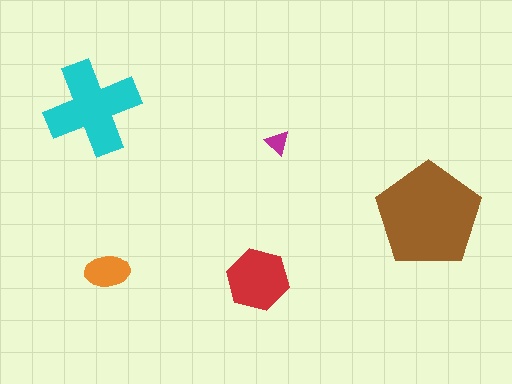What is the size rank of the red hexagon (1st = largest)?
3rd.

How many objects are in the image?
There are 5 objects in the image.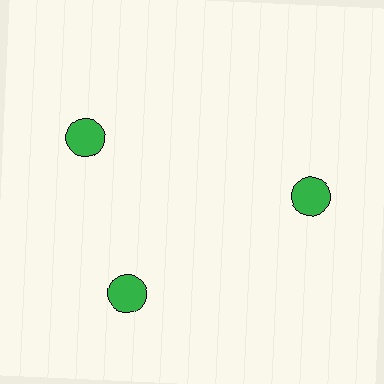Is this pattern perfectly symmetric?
No. The 3 green circles are arranged in a ring, but one element near the 11 o'clock position is rotated out of alignment along the ring, breaking the 3-fold rotational symmetry.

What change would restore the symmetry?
The symmetry would be restored by rotating it back into even spacing with its neighbors so that all 3 circles sit at equal angles and equal distance from the center.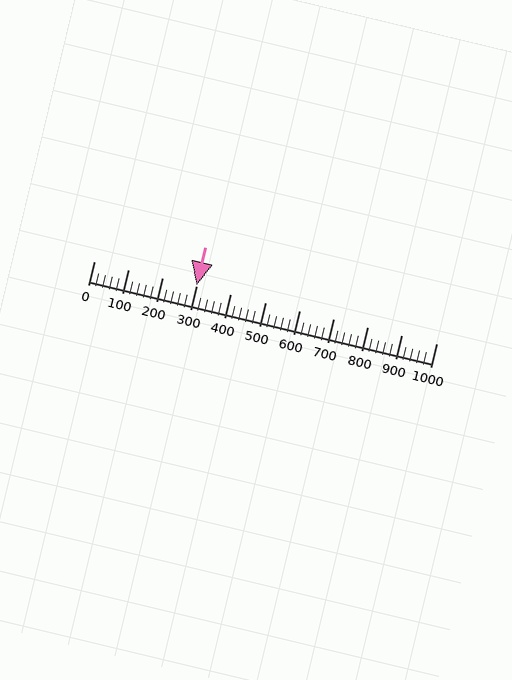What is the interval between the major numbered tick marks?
The major tick marks are spaced 100 units apart.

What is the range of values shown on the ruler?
The ruler shows values from 0 to 1000.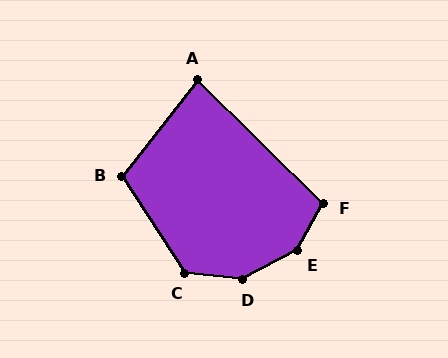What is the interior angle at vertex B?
Approximately 109 degrees (obtuse).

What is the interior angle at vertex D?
Approximately 146 degrees (obtuse).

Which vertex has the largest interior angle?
E, at approximately 147 degrees.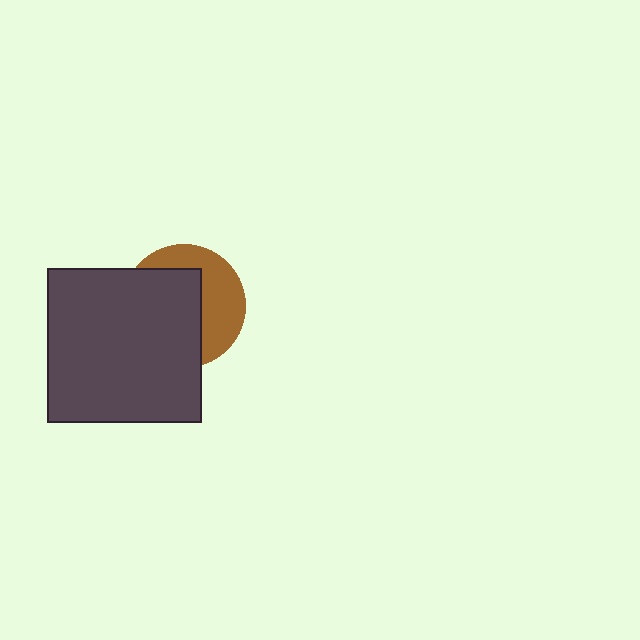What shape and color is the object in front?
The object in front is a dark gray square.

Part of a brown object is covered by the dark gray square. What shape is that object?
It is a circle.